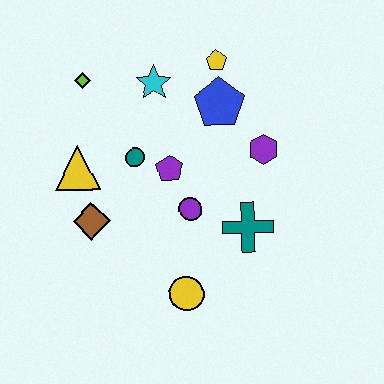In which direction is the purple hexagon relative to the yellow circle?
The purple hexagon is above the yellow circle.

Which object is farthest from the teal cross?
The lime diamond is farthest from the teal cross.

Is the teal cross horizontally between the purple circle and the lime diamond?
No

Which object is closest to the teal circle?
The purple pentagon is closest to the teal circle.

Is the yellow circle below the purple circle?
Yes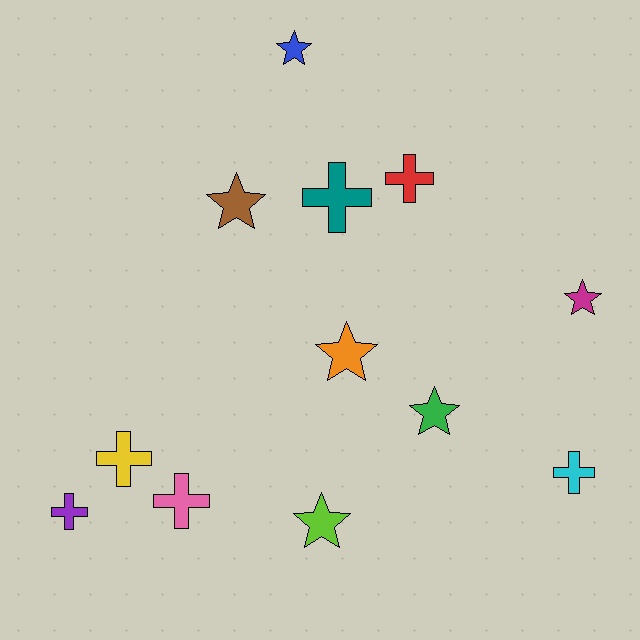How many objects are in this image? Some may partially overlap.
There are 12 objects.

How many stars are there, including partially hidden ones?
There are 6 stars.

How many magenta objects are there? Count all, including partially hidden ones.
There is 1 magenta object.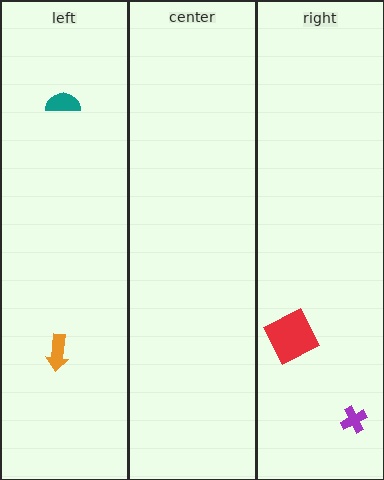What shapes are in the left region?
The teal semicircle, the orange arrow.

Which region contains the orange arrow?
The left region.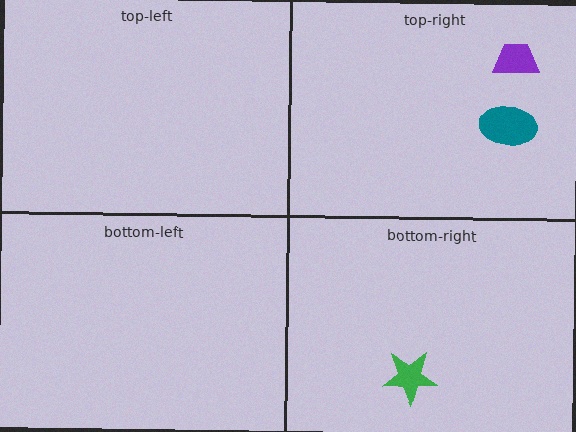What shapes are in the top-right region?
The teal ellipse, the purple trapezoid.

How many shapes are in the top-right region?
2.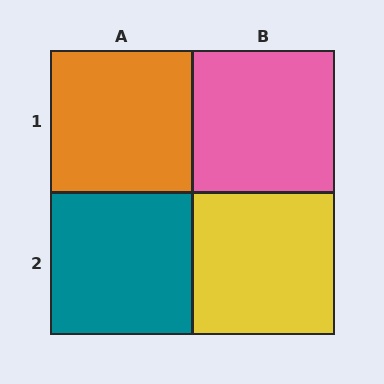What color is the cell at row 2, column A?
Teal.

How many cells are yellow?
1 cell is yellow.